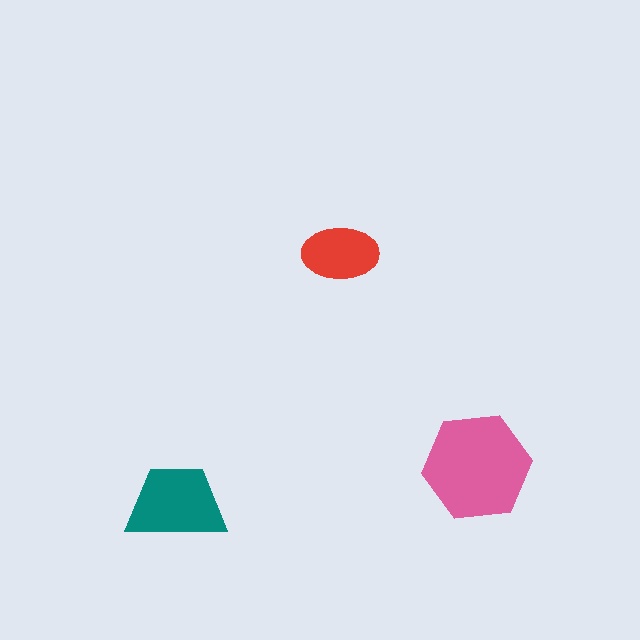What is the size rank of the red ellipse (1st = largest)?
3rd.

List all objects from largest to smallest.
The pink hexagon, the teal trapezoid, the red ellipse.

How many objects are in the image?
There are 3 objects in the image.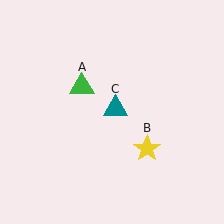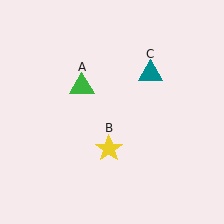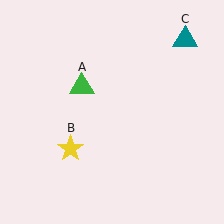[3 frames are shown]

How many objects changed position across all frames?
2 objects changed position: yellow star (object B), teal triangle (object C).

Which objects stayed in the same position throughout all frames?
Green triangle (object A) remained stationary.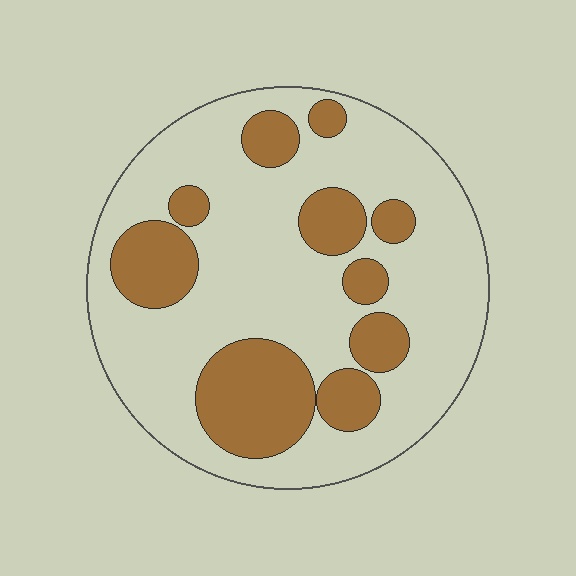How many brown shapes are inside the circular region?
10.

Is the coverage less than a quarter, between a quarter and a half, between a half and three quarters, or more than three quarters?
Between a quarter and a half.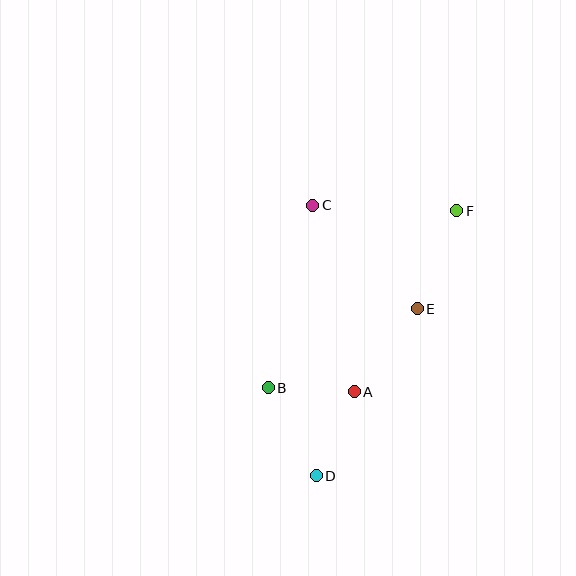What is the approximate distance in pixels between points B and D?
The distance between B and D is approximately 101 pixels.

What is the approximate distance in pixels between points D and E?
The distance between D and E is approximately 195 pixels.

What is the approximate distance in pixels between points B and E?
The distance between B and E is approximately 168 pixels.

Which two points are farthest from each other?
Points D and F are farthest from each other.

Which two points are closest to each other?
Points A and B are closest to each other.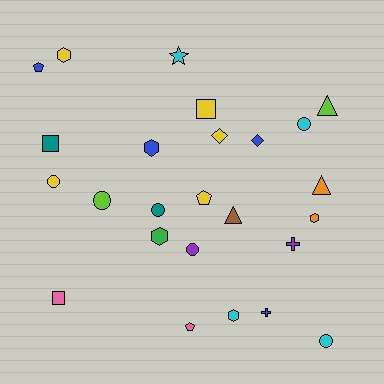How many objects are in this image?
There are 25 objects.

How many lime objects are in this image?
There are 2 lime objects.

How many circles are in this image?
There are 6 circles.